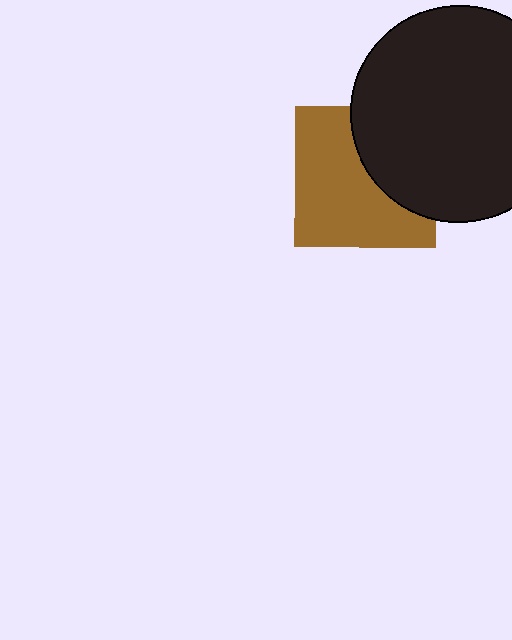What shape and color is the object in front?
The object in front is a black circle.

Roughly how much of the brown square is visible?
About half of it is visible (roughly 63%).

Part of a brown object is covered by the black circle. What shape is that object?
It is a square.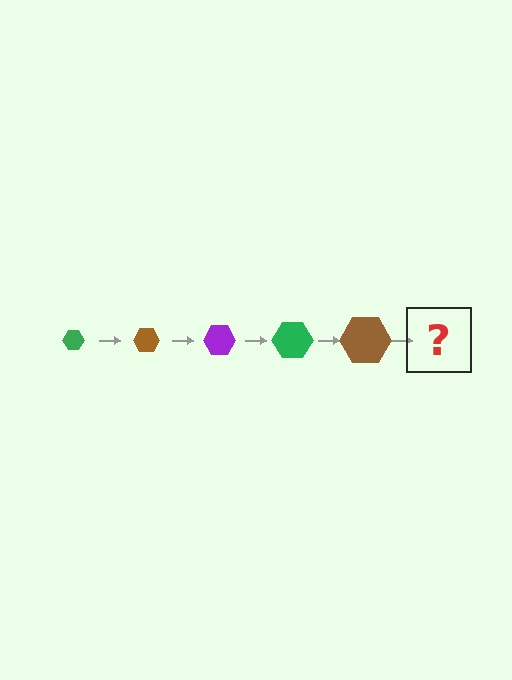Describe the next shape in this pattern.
It should be a purple hexagon, larger than the previous one.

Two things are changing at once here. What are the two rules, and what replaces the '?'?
The two rules are that the hexagon grows larger each step and the color cycles through green, brown, and purple. The '?' should be a purple hexagon, larger than the previous one.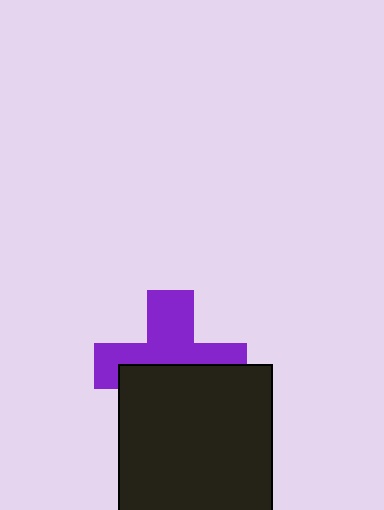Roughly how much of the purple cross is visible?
About half of it is visible (roughly 52%).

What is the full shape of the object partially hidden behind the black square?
The partially hidden object is a purple cross.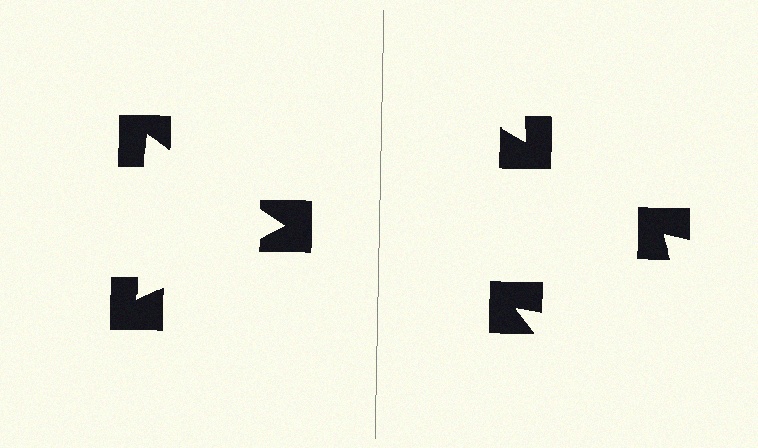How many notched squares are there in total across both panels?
6 — 3 on each side.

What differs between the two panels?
The notched squares are positioned identically on both sides; only the wedge orientations differ. On the left they align to a triangle; on the right they are misaligned.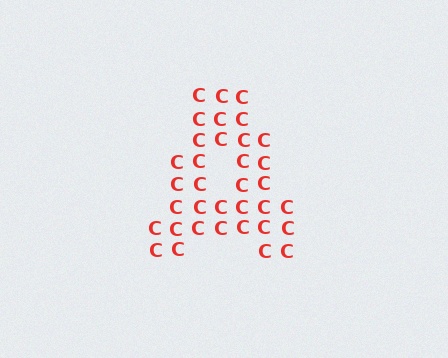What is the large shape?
The large shape is the letter A.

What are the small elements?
The small elements are letter C's.